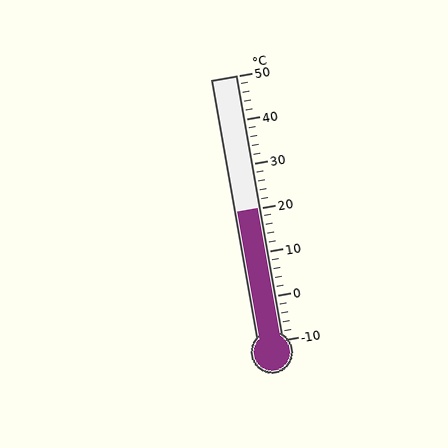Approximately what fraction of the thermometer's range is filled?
The thermometer is filled to approximately 50% of its range.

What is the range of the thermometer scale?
The thermometer scale ranges from -10°C to 50°C.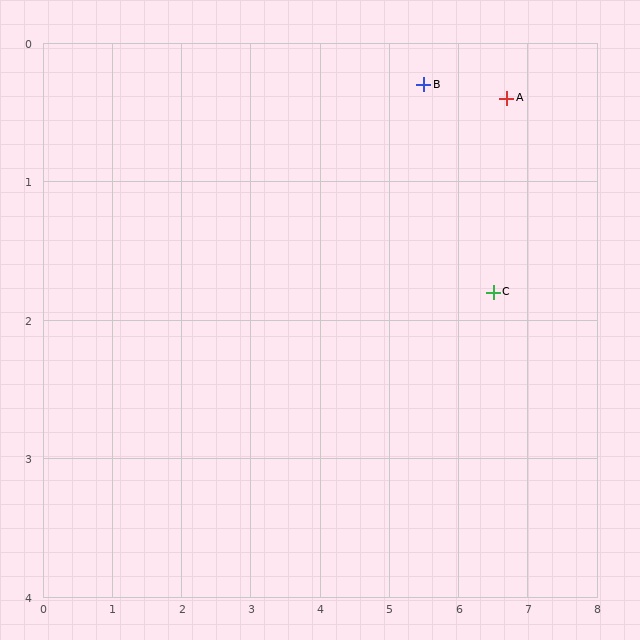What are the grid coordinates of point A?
Point A is at approximately (6.7, 0.4).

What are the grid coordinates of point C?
Point C is at approximately (6.5, 1.8).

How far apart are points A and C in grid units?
Points A and C are about 1.4 grid units apart.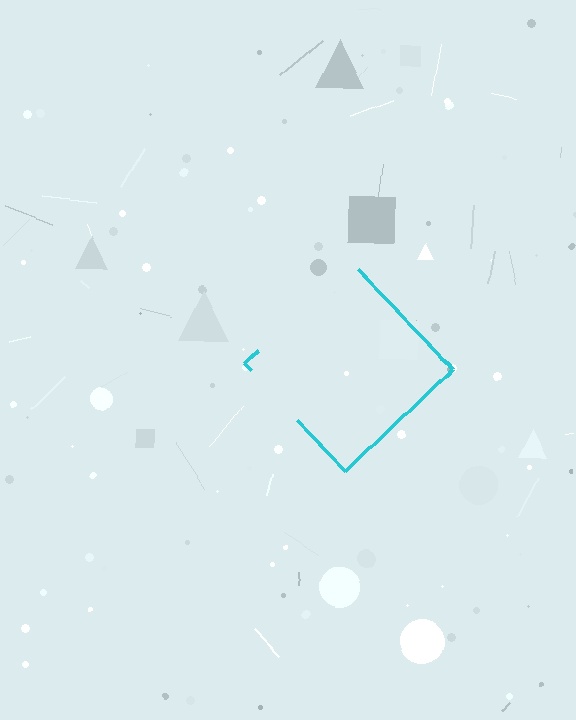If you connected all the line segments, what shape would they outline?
They would outline a diamond.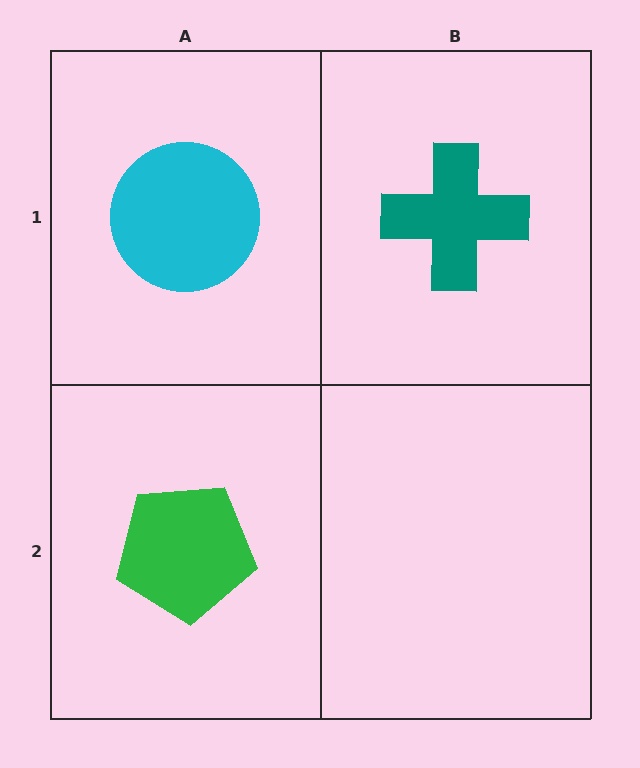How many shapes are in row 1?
2 shapes.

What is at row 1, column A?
A cyan circle.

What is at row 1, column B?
A teal cross.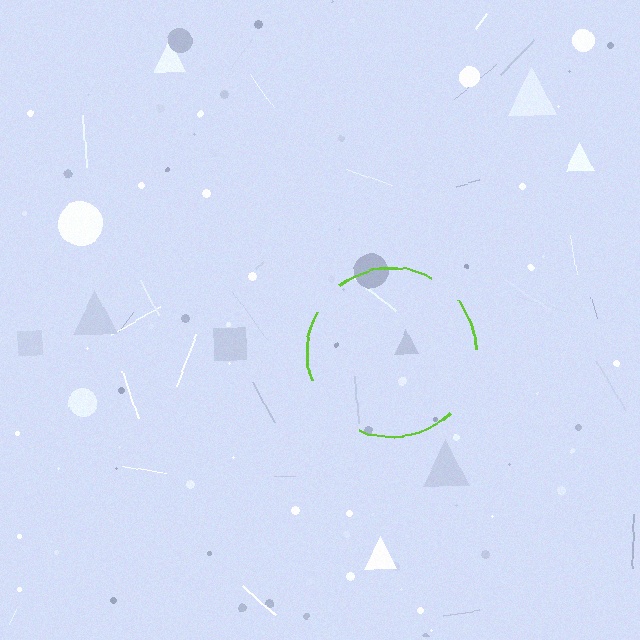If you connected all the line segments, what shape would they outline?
They would outline a circle.